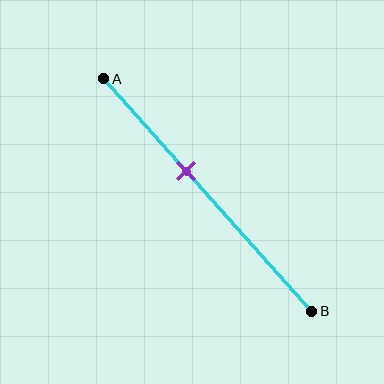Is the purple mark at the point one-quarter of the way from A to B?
No, the mark is at about 40% from A, not at the 25% one-quarter point.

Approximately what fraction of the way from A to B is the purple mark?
The purple mark is approximately 40% of the way from A to B.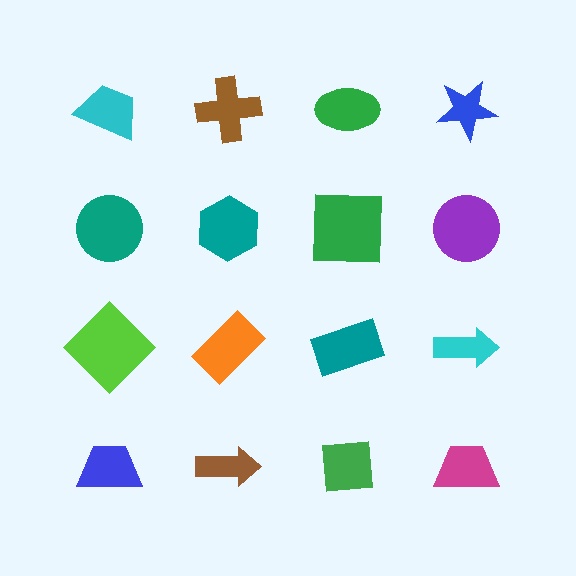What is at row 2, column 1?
A teal circle.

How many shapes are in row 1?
4 shapes.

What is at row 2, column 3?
A green square.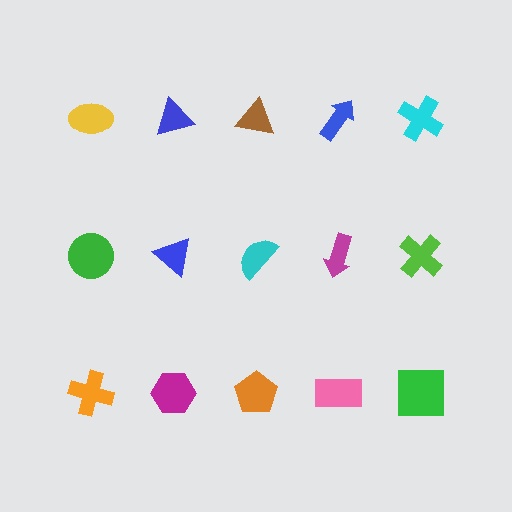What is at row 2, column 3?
A cyan semicircle.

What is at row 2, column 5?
A lime cross.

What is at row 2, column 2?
A blue triangle.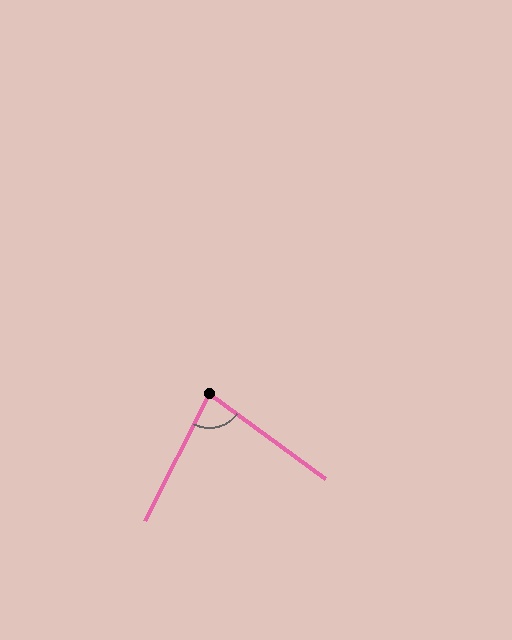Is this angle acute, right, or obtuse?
It is acute.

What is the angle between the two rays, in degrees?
Approximately 81 degrees.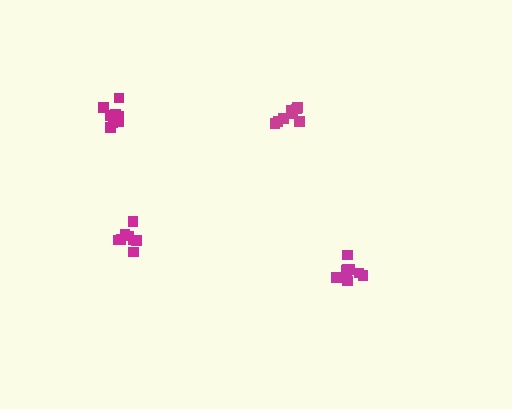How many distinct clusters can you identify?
There are 4 distinct clusters.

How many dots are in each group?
Group 1: 8 dots, Group 2: 11 dots, Group 3: 9 dots, Group 4: 10 dots (38 total).